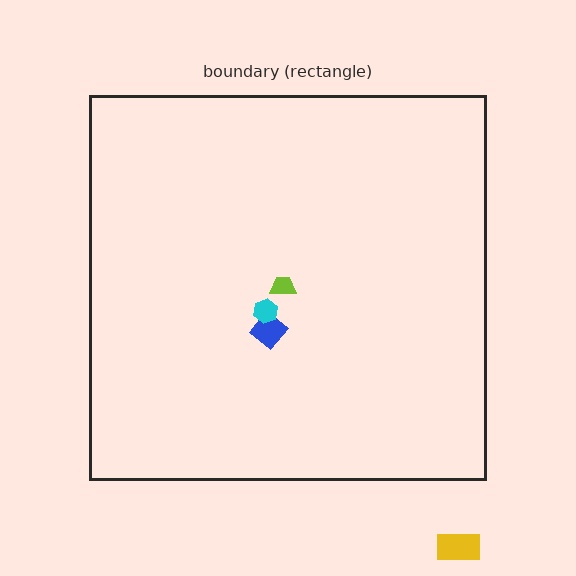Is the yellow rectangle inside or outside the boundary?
Outside.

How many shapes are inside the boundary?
3 inside, 1 outside.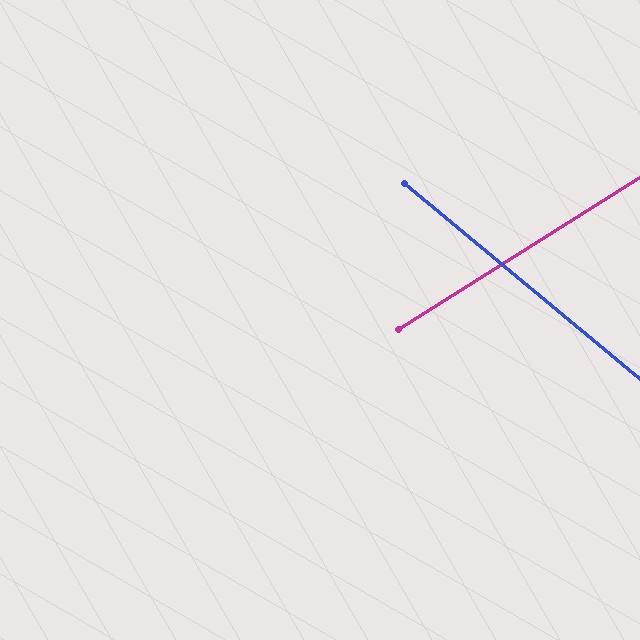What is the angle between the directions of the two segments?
Approximately 72 degrees.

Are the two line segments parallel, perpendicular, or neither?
Neither parallel nor perpendicular — they differ by about 72°.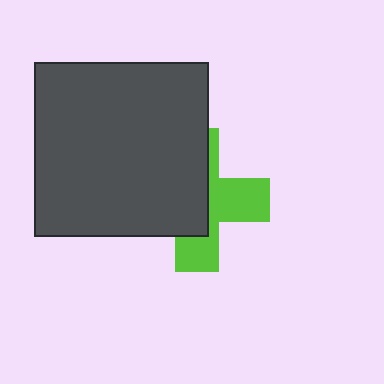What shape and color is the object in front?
The object in front is a dark gray square.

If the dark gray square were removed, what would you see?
You would see the complete lime cross.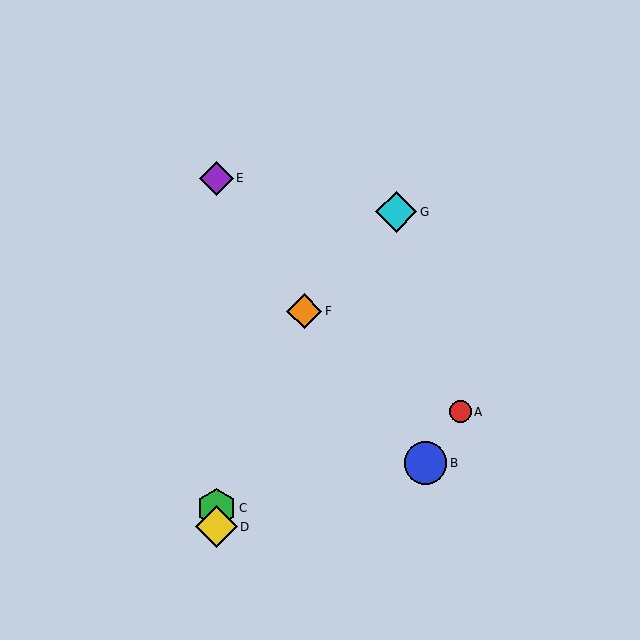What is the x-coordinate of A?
Object A is at x≈460.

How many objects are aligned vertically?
3 objects (C, D, E) are aligned vertically.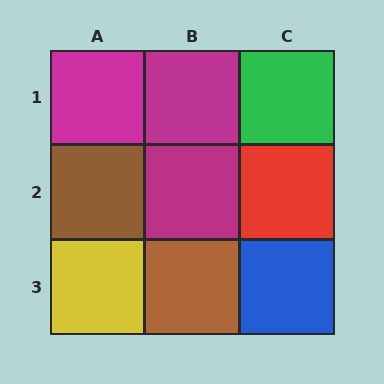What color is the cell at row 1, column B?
Magenta.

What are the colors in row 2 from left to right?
Brown, magenta, red.